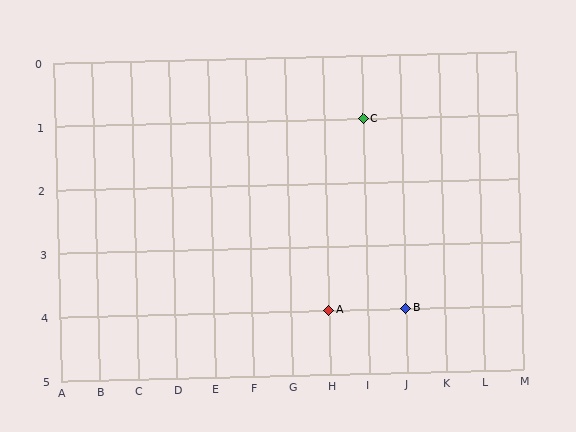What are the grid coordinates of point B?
Point B is at grid coordinates (J, 4).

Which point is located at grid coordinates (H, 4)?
Point A is at (H, 4).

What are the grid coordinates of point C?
Point C is at grid coordinates (I, 1).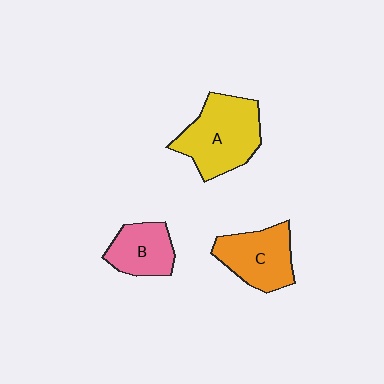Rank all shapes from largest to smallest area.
From largest to smallest: A (yellow), C (orange), B (pink).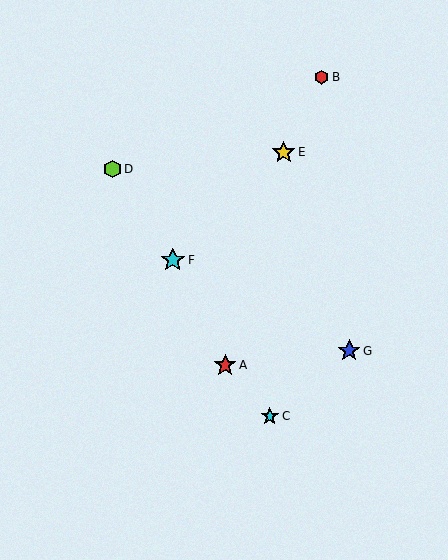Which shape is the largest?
The cyan star (labeled F) is the largest.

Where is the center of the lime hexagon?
The center of the lime hexagon is at (113, 169).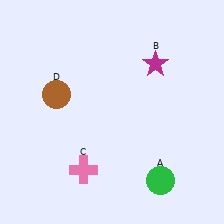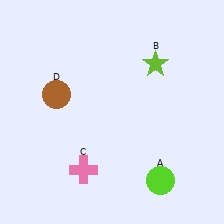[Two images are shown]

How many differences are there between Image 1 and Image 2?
There are 2 differences between the two images.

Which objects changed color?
A changed from green to lime. B changed from magenta to lime.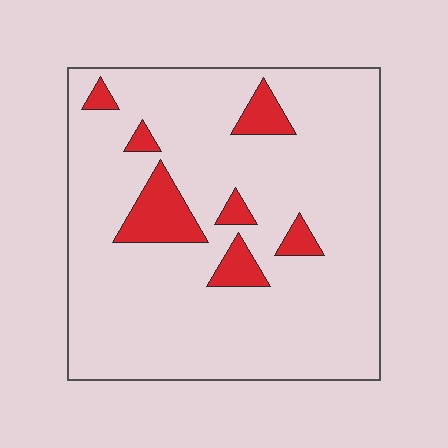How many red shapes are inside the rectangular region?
7.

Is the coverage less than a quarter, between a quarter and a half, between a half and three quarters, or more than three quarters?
Less than a quarter.